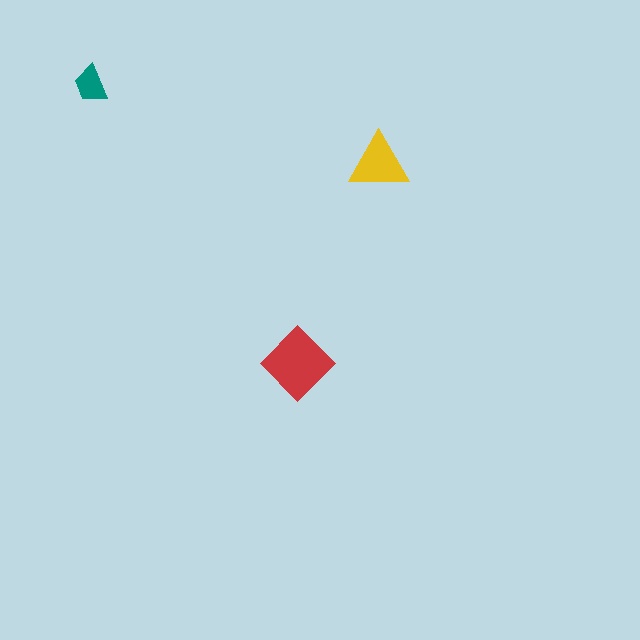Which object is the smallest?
The teal trapezoid.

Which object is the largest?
The red diamond.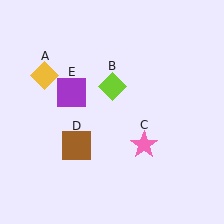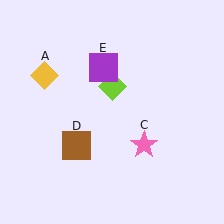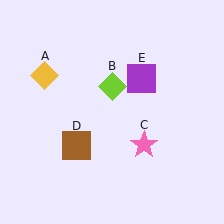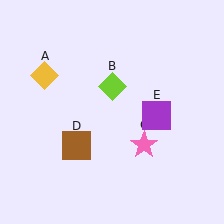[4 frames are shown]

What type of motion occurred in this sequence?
The purple square (object E) rotated clockwise around the center of the scene.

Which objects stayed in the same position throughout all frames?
Yellow diamond (object A) and lime diamond (object B) and pink star (object C) and brown square (object D) remained stationary.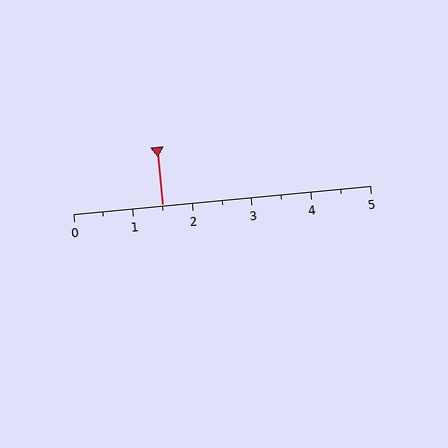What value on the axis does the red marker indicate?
The marker indicates approximately 1.5.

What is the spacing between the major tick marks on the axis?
The major ticks are spaced 1 apart.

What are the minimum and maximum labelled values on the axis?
The axis runs from 0 to 5.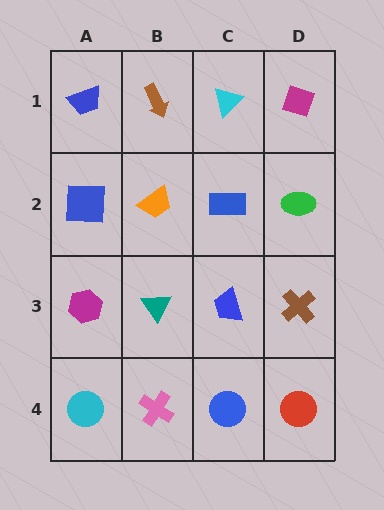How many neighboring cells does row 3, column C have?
4.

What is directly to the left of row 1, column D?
A cyan triangle.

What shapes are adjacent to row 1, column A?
A blue square (row 2, column A), a brown arrow (row 1, column B).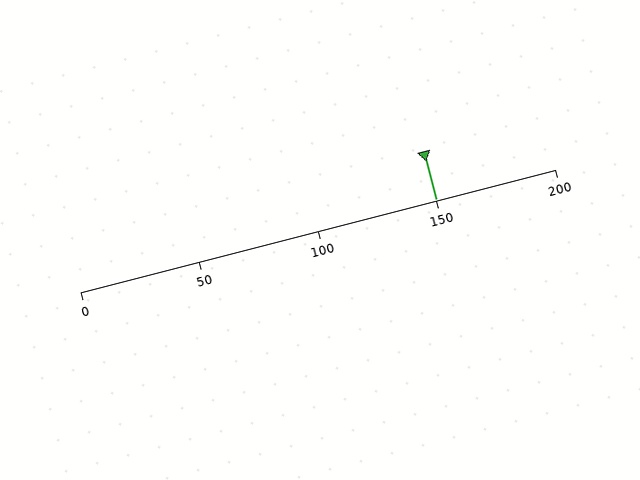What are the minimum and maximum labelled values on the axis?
The axis runs from 0 to 200.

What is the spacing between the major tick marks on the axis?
The major ticks are spaced 50 apart.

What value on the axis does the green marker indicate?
The marker indicates approximately 150.